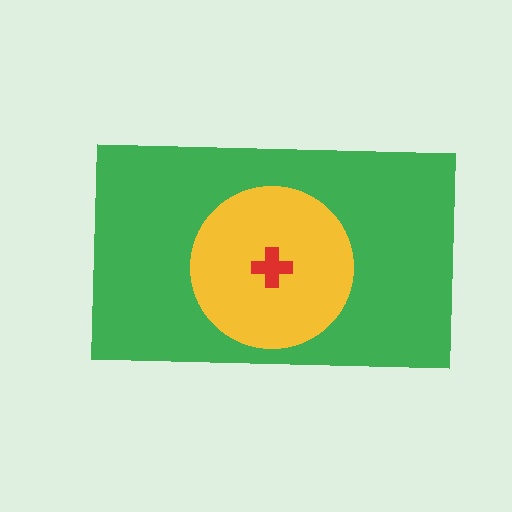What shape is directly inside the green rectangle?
The yellow circle.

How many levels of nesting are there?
3.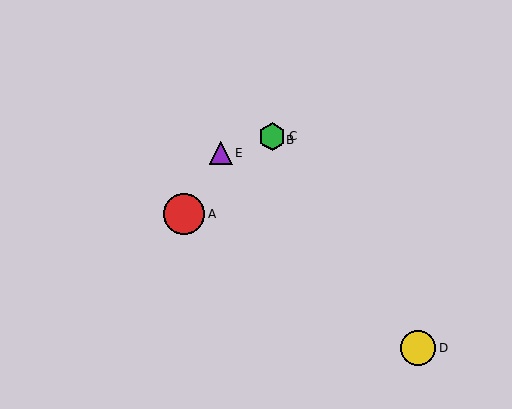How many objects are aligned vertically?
2 objects (B, C) are aligned vertically.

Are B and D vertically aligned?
No, B is at x≈272 and D is at x≈418.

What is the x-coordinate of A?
Object A is at x≈184.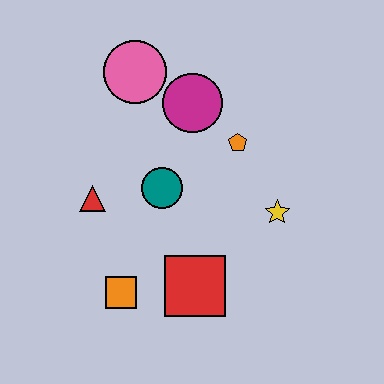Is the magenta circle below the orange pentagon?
No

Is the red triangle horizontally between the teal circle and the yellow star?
No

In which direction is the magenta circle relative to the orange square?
The magenta circle is above the orange square.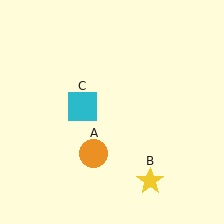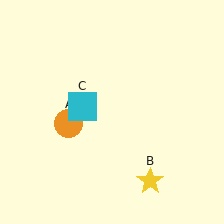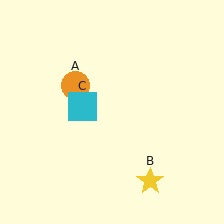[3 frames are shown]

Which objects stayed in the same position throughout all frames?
Yellow star (object B) and cyan square (object C) remained stationary.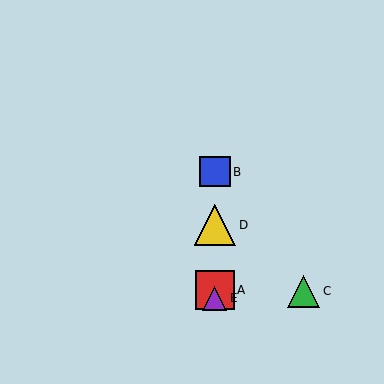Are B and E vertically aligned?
Yes, both are at x≈215.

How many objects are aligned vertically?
4 objects (A, B, D, E) are aligned vertically.